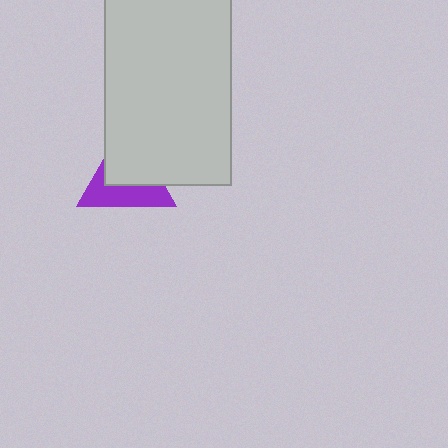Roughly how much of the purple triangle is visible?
About half of it is visible (roughly 48%).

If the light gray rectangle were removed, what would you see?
You would see the complete purple triangle.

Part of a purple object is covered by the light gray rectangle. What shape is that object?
It is a triangle.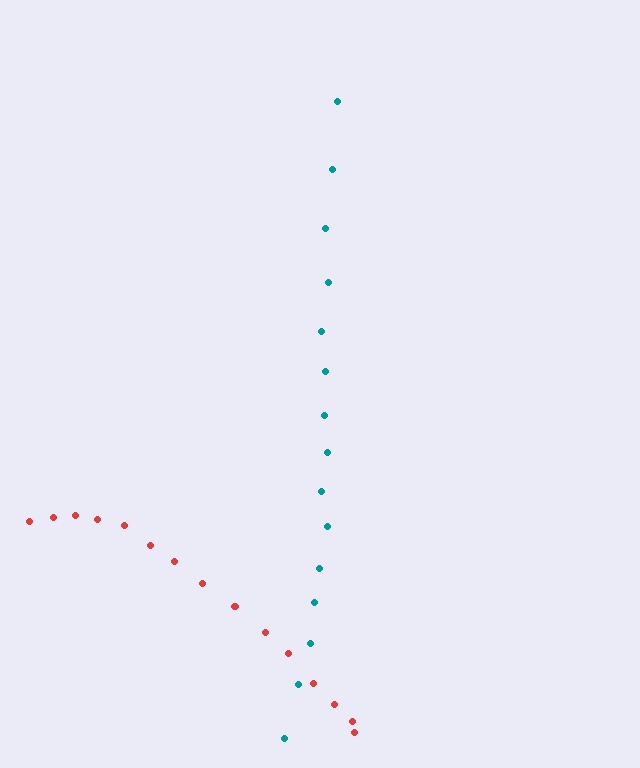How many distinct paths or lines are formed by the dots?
There are 2 distinct paths.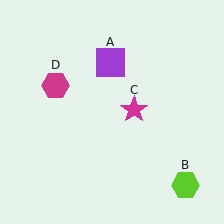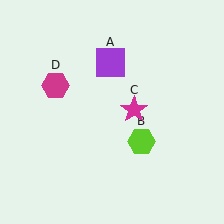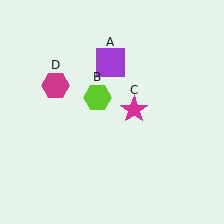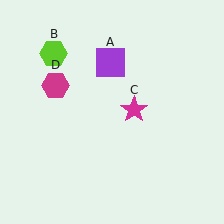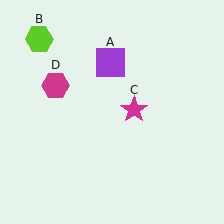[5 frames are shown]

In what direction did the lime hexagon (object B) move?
The lime hexagon (object B) moved up and to the left.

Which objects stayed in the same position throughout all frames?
Purple square (object A) and magenta star (object C) and magenta hexagon (object D) remained stationary.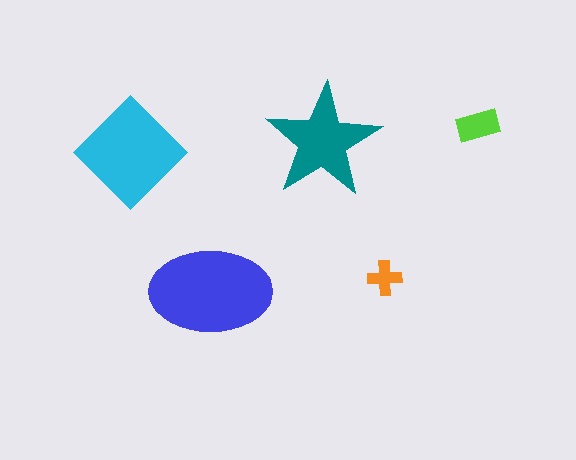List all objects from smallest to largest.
The orange cross, the lime rectangle, the teal star, the cyan diamond, the blue ellipse.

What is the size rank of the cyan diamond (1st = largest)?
2nd.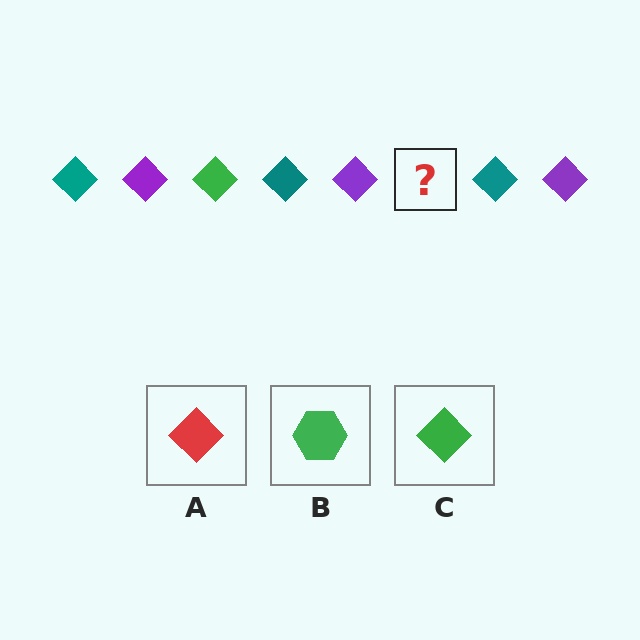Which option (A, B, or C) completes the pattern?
C.